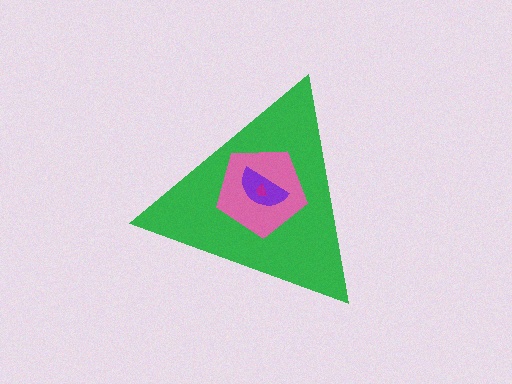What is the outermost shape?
The green triangle.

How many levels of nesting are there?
4.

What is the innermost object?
The magenta trapezoid.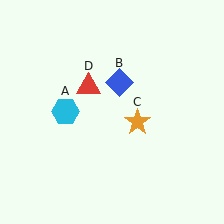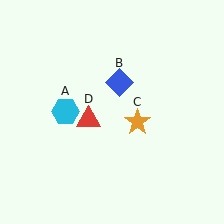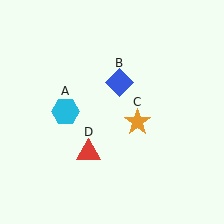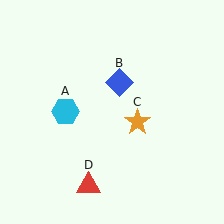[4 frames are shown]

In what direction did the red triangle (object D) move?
The red triangle (object D) moved down.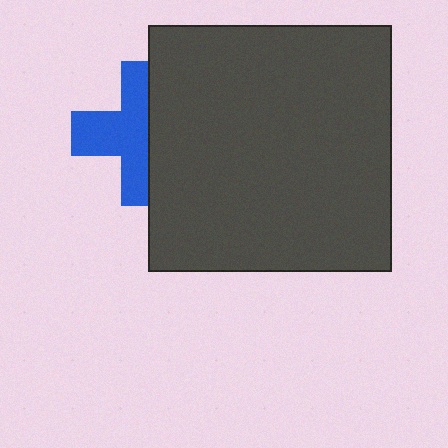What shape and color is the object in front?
The object in front is a dark gray rectangle.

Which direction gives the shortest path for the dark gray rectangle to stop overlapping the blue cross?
Moving right gives the shortest separation.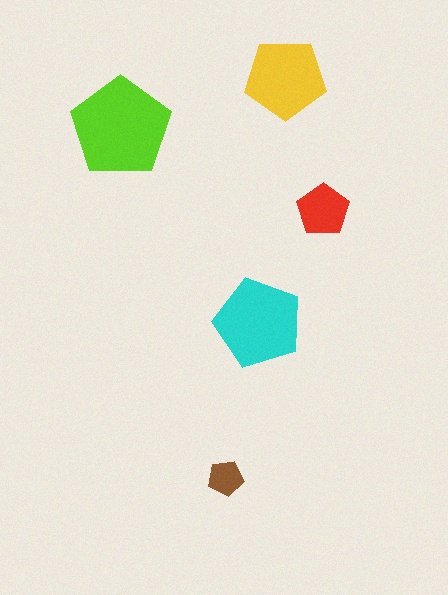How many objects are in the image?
There are 5 objects in the image.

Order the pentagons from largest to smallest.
the lime one, the cyan one, the yellow one, the red one, the brown one.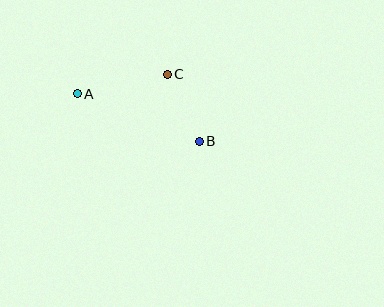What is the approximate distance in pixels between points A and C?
The distance between A and C is approximately 92 pixels.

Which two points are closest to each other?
Points B and C are closest to each other.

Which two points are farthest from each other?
Points A and B are farthest from each other.